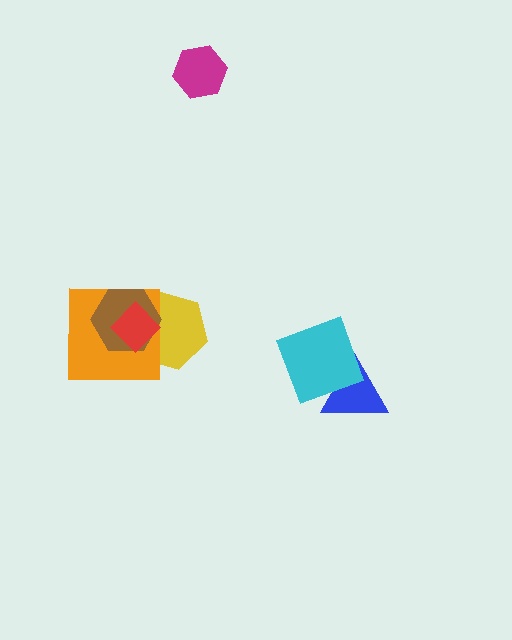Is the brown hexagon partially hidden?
Yes, it is partially covered by another shape.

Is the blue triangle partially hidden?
Yes, it is partially covered by another shape.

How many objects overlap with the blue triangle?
1 object overlaps with the blue triangle.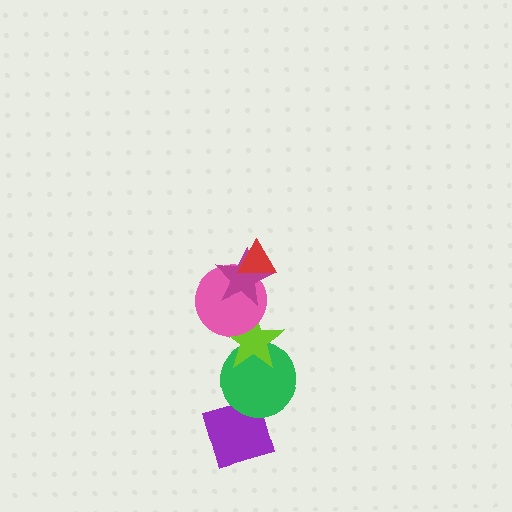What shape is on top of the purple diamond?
The green circle is on top of the purple diamond.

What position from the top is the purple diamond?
The purple diamond is 6th from the top.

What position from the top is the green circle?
The green circle is 5th from the top.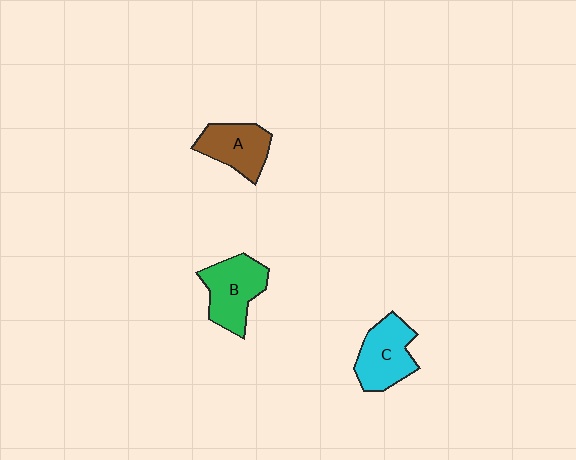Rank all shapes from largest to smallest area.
From largest to smallest: B (green), C (cyan), A (brown).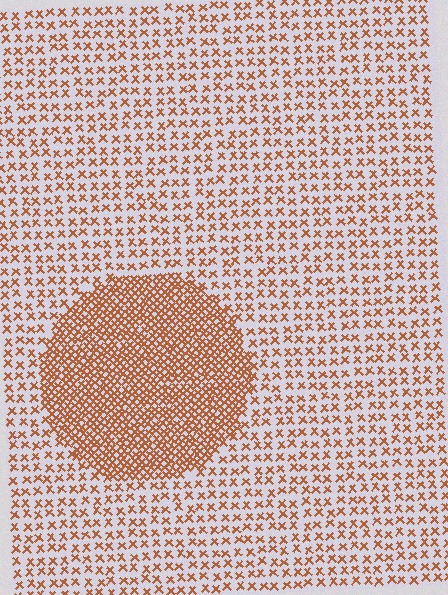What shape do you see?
I see a circle.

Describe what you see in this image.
The image contains small brown elements arranged at two different densities. A circle-shaped region is visible where the elements are more densely packed than the surrounding area.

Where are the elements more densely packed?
The elements are more densely packed inside the circle boundary.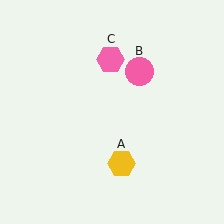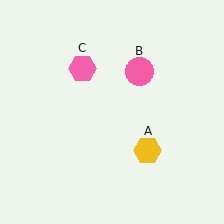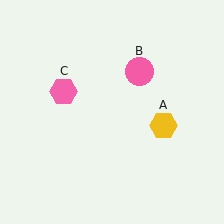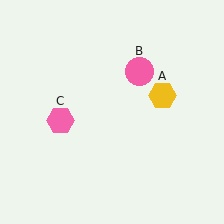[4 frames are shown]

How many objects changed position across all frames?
2 objects changed position: yellow hexagon (object A), pink hexagon (object C).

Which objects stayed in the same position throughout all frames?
Pink circle (object B) remained stationary.